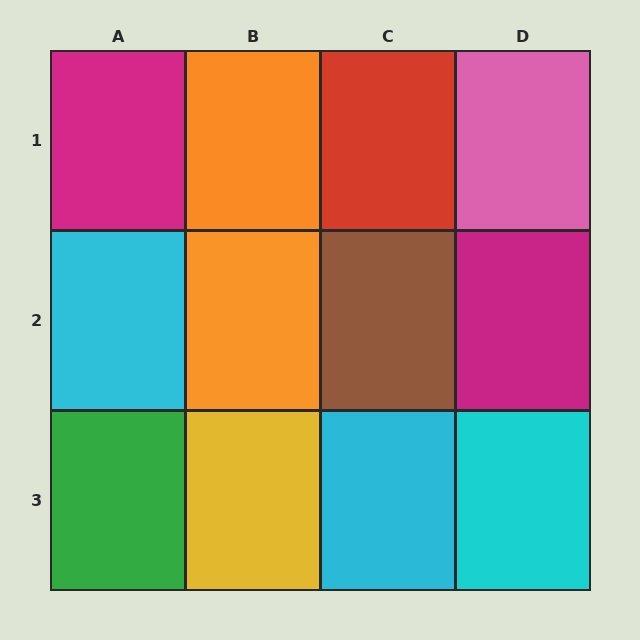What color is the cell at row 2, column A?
Cyan.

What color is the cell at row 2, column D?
Magenta.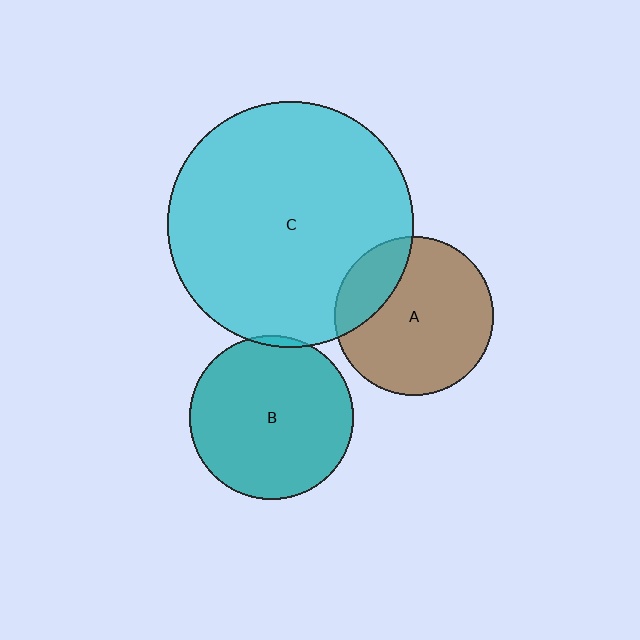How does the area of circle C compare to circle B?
Approximately 2.2 times.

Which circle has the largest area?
Circle C (cyan).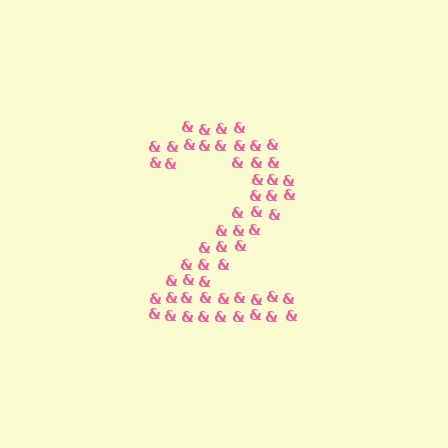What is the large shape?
The large shape is the digit 2.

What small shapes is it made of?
It is made of small ampersands.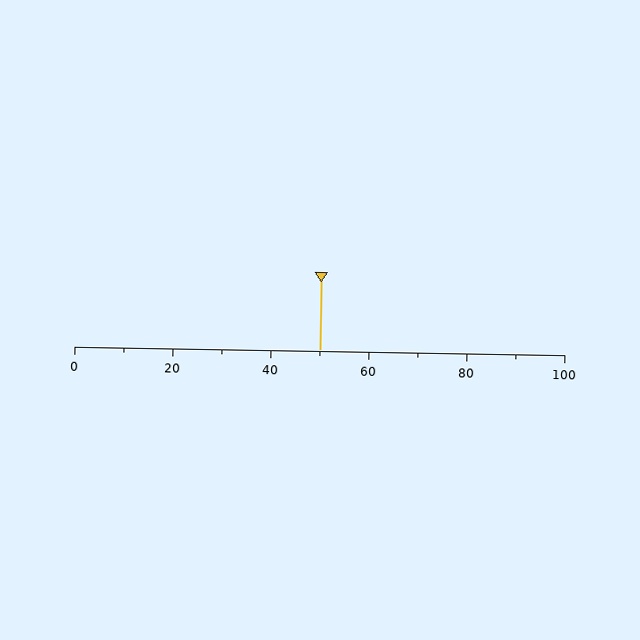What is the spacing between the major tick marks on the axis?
The major ticks are spaced 20 apart.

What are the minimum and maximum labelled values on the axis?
The axis runs from 0 to 100.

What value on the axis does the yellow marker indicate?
The marker indicates approximately 50.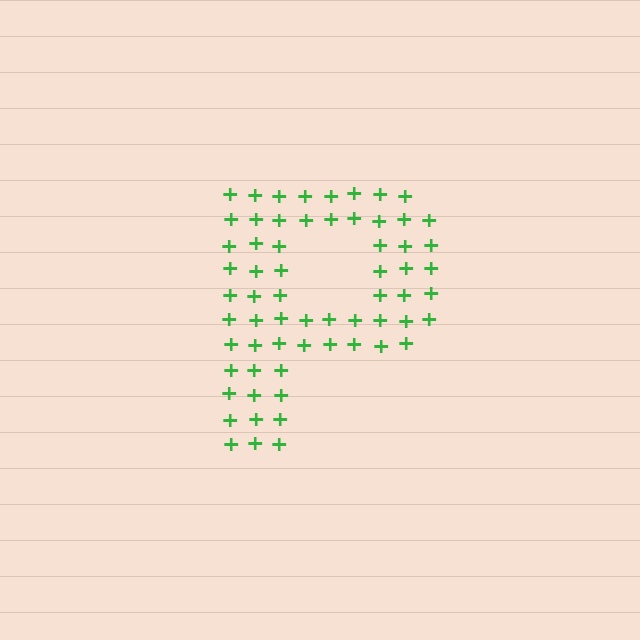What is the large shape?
The large shape is the letter P.